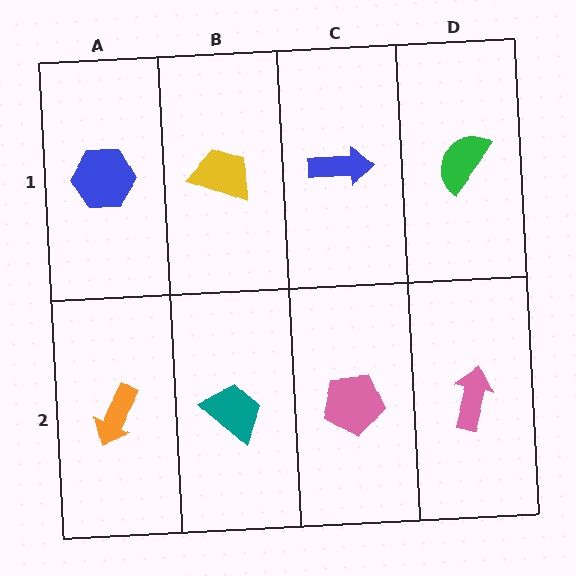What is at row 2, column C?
A pink pentagon.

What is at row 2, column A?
An orange arrow.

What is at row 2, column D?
A pink arrow.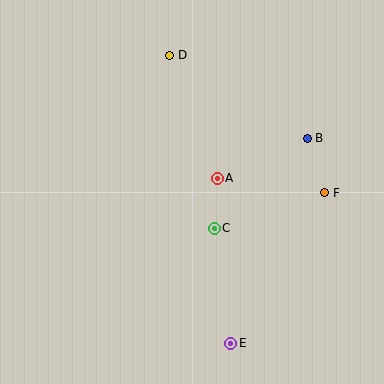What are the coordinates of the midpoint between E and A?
The midpoint between E and A is at (224, 261).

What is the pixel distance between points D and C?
The distance between D and C is 179 pixels.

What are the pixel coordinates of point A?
Point A is at (217, 178).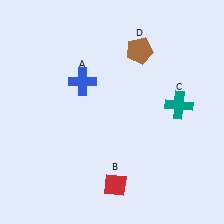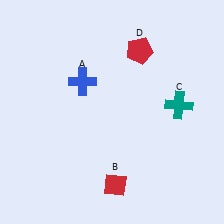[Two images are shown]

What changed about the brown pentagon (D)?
In Image 1, D is brown. In Image 2, it changed to red.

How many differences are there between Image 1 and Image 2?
There is 1 difference between the two images.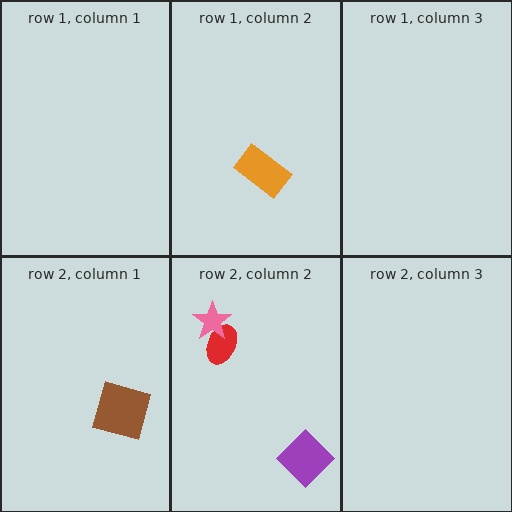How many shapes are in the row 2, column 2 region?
3.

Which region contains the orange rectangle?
The row 1, column 2 region.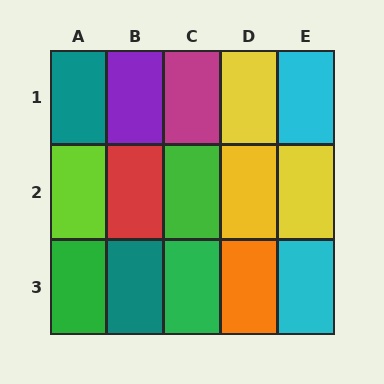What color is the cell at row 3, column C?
Green.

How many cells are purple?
1 cell is purple.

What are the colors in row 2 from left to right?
Lime, red, green, yellow, yellow.